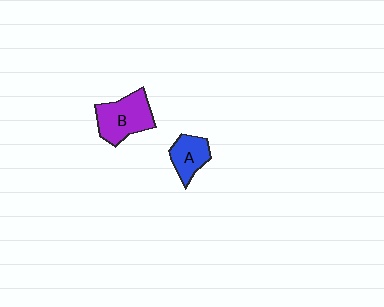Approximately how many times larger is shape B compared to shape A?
Approximately 1.6 times.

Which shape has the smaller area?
Shape A (blue).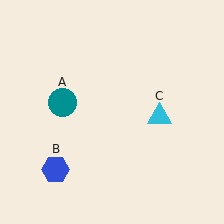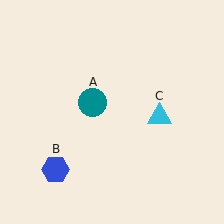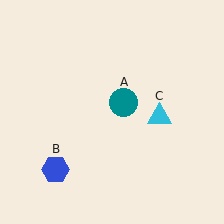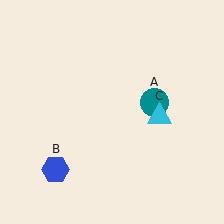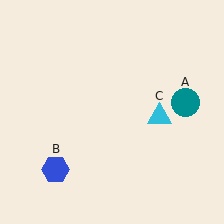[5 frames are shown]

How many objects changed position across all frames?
1 object changed position: teal circle (object A).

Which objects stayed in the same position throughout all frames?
Blue hexagon (object B) and cyan triangle (object C) remained stationary.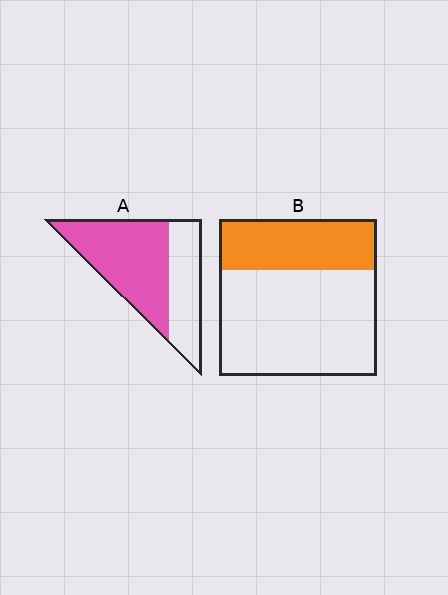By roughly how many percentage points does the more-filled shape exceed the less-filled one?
By roughly 30 percentage points (A over B).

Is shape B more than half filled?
No.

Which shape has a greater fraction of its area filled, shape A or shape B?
Shape A.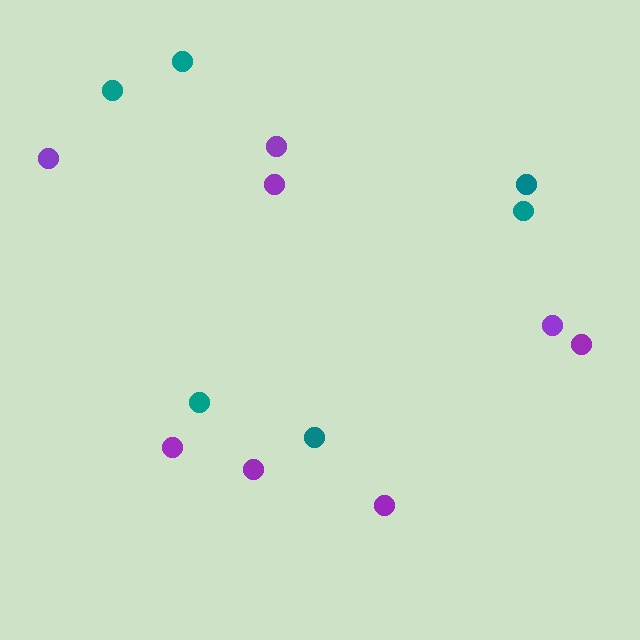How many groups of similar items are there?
There are 2 groups: one group of teal circles (6) and one group of purple circles (8).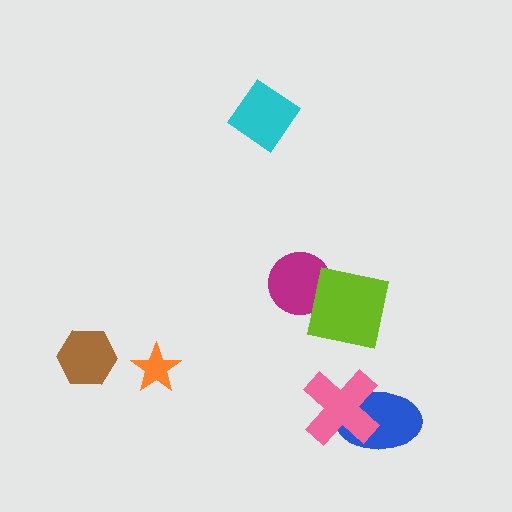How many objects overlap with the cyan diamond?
0 objects overlap with the cyan diamond.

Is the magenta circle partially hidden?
Yes, it is partially covered by another shape.